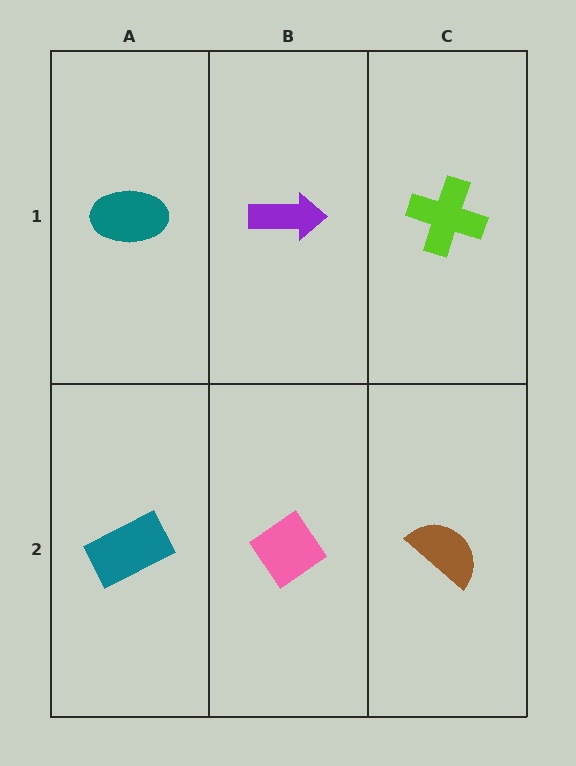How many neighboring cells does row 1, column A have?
2.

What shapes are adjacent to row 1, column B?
A pink diamond (row 2, column B), a teal ellipse (row 1, column A), a lime cross (row 1, column C).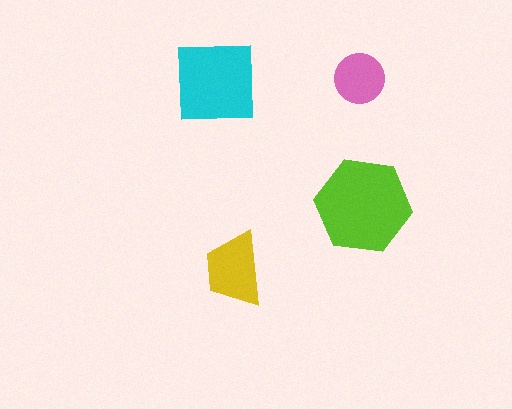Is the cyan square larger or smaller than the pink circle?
Larger.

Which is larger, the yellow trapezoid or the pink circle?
The yellow trapezoid.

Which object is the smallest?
The pink circle.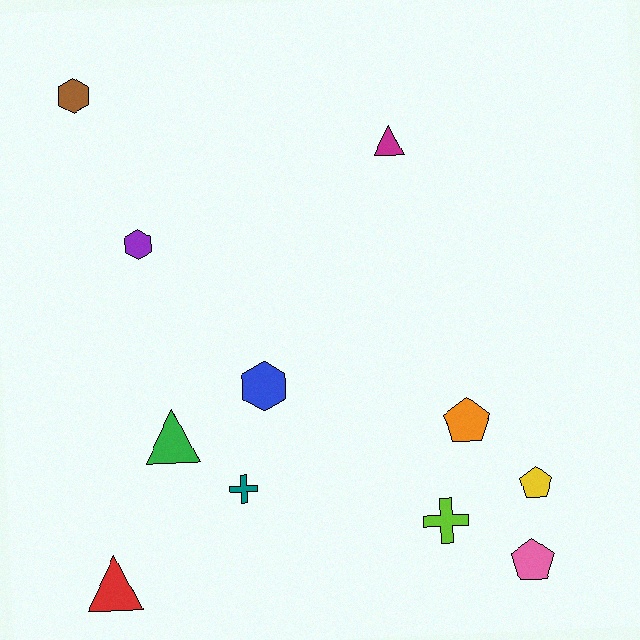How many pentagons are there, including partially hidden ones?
There are 3 pentagons.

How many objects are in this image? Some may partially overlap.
There are 11 objects.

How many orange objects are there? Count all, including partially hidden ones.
There is 1 orange object.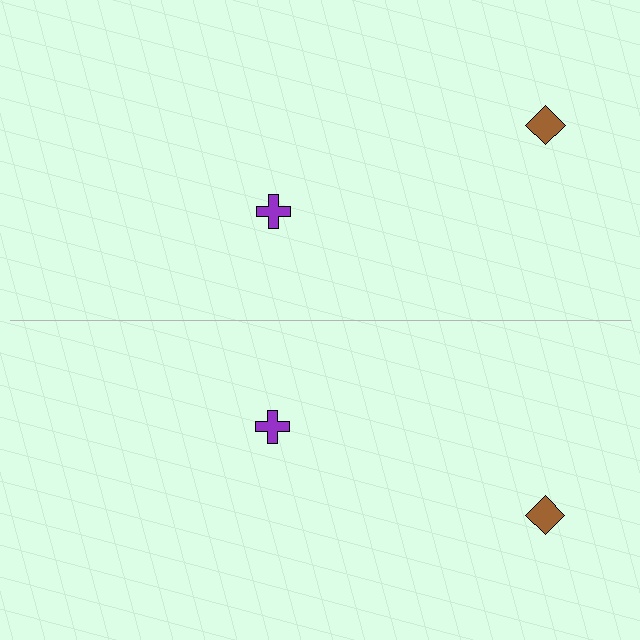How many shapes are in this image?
There are 4 shapes in this image.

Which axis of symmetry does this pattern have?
The pattern has a horizontal axis of symmetry running through the center of the image.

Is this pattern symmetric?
Yes, this pattern has bilateral (reflection) symmetry.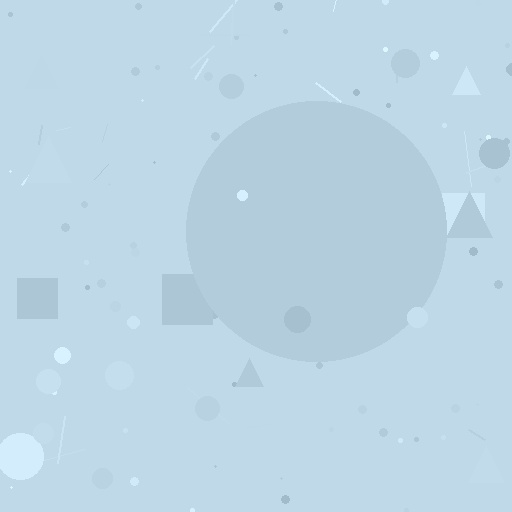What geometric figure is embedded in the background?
A circle is embedded in the background.